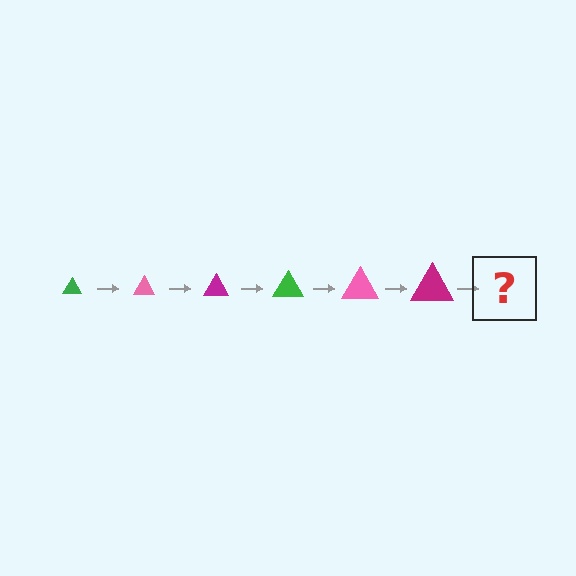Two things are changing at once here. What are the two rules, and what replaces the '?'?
The two rules are that the triangle grows larger each step and the color cycles through green, pink, and magenta. The '?' should be a green triangle, larger than the previous one.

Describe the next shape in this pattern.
It should be a green triangle, larger than the previous one.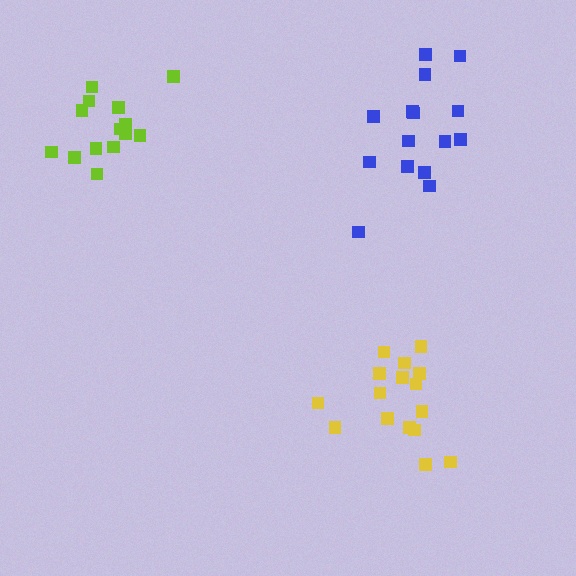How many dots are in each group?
Group 1: 14 dots, Group 2: 16 dots, Group 3: 15 dots (45 total).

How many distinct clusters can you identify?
There are 3 distinct clusters.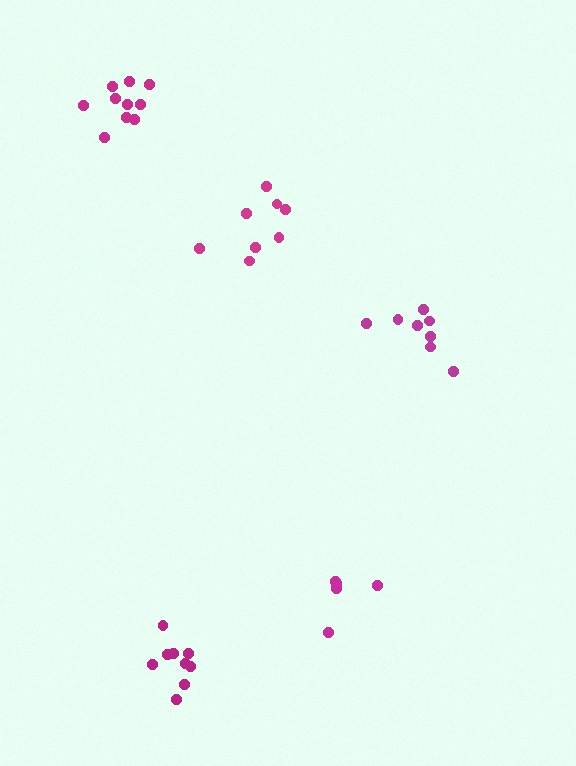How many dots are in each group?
Group 1: 8 dots, Group 2: 5 dots, Group 3: 9 dots, Group 4: 10 dots, Group 5: 8 dots (40 total).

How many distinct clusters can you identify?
There are 5 distinct clusters.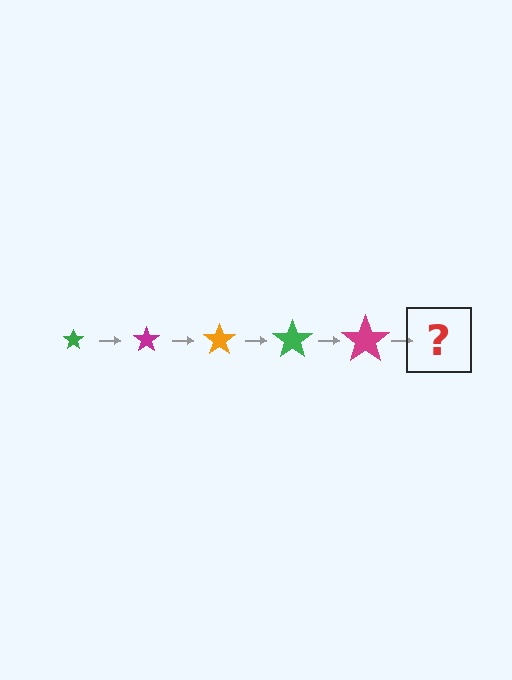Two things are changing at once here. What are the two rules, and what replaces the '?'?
The two rules are that the star grows larger each step and the color cycles through green, magenta, and orange. The '?' should be an orange star, larger than the previous one.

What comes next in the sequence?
The next element should be an orange star, larger than the previous one.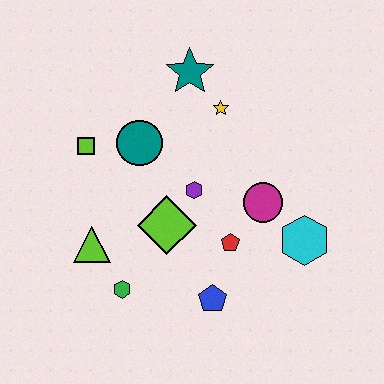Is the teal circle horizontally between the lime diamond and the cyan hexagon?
No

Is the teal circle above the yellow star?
No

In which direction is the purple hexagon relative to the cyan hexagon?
The purple hexagon is to the left of the cyan hexagon.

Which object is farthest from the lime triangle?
The cyan hexagon is farthest from the lime triangle.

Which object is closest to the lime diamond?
The purple hexagon is closest to the lime diamond.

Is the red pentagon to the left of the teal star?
No